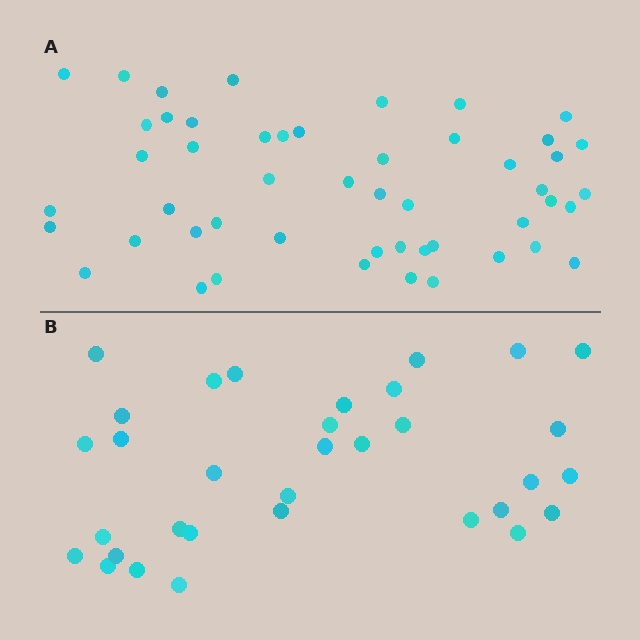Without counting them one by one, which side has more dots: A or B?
Region A (the top region) has more dots.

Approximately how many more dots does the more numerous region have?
Region A has approximately 15 more dots than region B.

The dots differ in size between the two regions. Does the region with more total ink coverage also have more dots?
No. Region B has more total ink coverage because its dots are larger, but region A actually contains more individual dots. Total area can be misleading — the number of items is what matters here.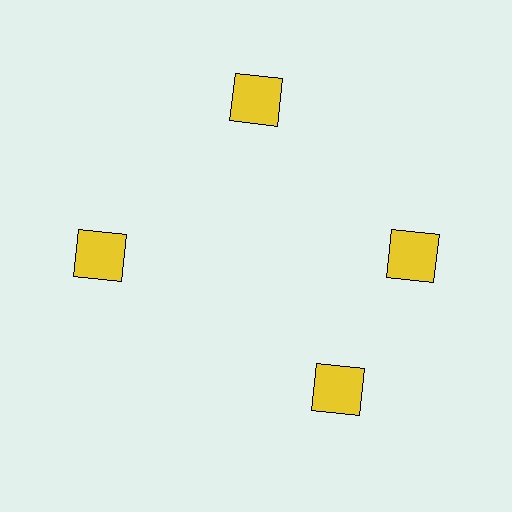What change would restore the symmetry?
The symmetry would be restored by rotating it back into even spacing with its neighbors so that all 4 squares sit at equal angles and equal distance from the center.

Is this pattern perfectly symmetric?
No. The 4 yellow squares are arranged in a ring, but one element near the 6 o'clock position is rotated out of alignment along the ring, breaking the 4-fold rotational symmetry.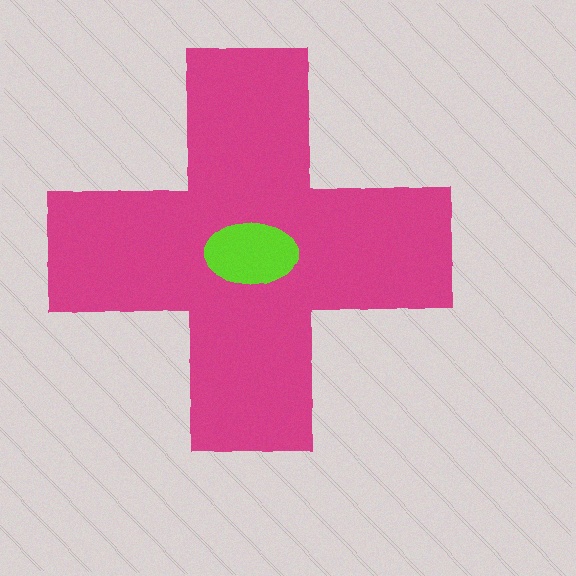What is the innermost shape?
The lime ellipse.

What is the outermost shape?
The magenta cross.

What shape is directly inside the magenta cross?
The lime ellipse.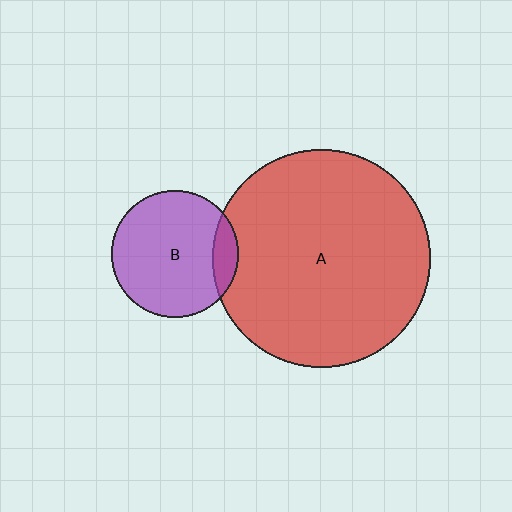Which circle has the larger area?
Circle A (red).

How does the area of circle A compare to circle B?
Approximately 2.9 times.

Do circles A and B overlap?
Yes.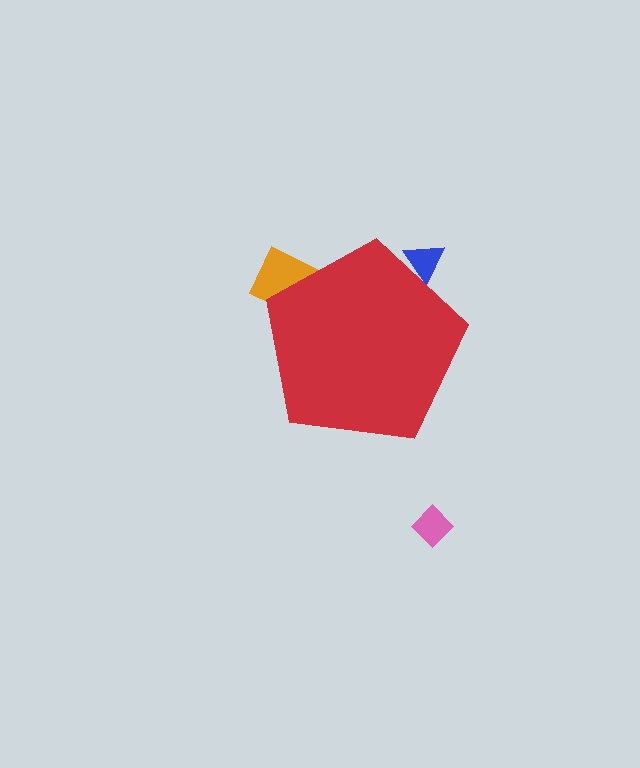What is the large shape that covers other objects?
A red pentagon.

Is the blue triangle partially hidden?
Yes, the blue triangle is partially hidden behind the red pentagon.